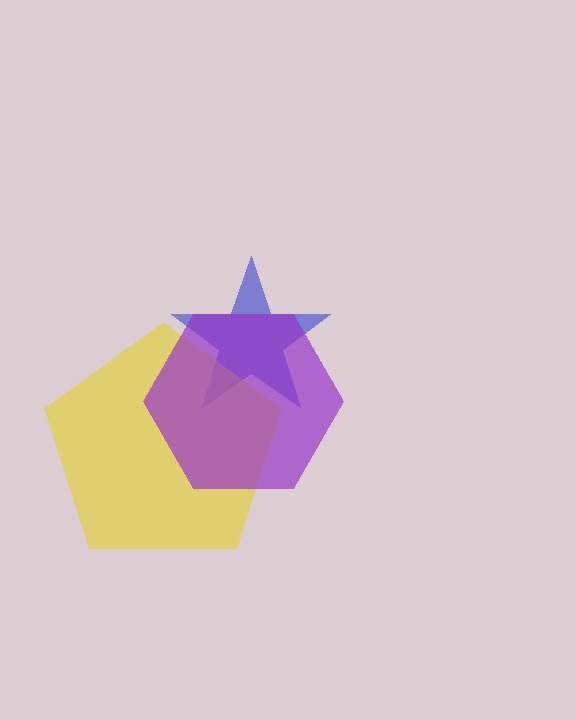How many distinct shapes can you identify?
There are 3 distinct shapes: a blue star, a yellow pentagon, a purple hexagon.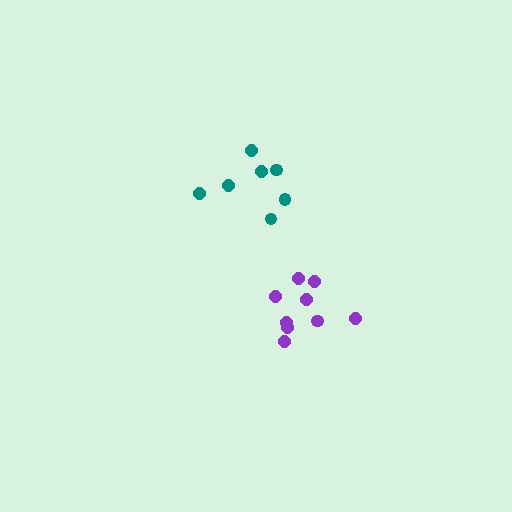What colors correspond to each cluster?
The clusters are colored: teal, purple.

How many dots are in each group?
Group 1: 7 dots, Group 2: 9 dots (16 total).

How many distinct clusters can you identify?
There are 2 distinct clusters.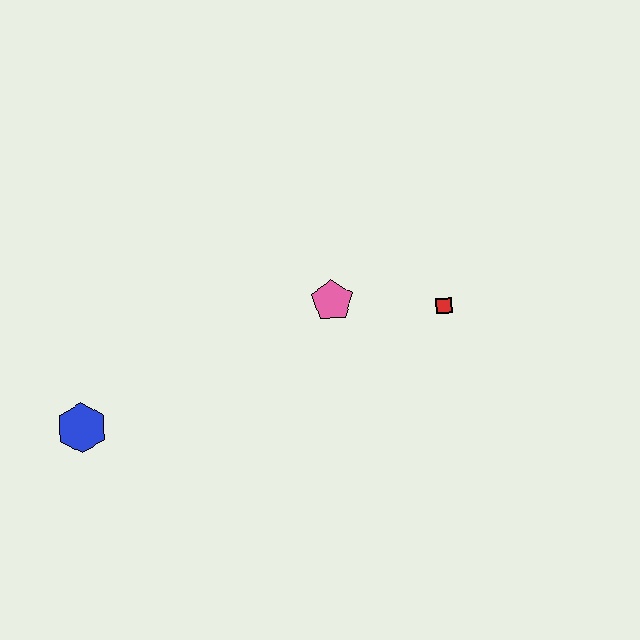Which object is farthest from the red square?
The blue hexagon is farthest from the red square.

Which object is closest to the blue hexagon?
The pink pentagon is closest to the blue hexagon.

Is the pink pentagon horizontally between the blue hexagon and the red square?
Yes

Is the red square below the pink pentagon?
Yes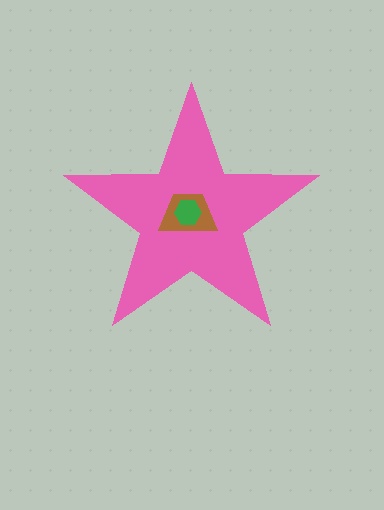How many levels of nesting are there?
3.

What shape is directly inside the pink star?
The brown trapezoid.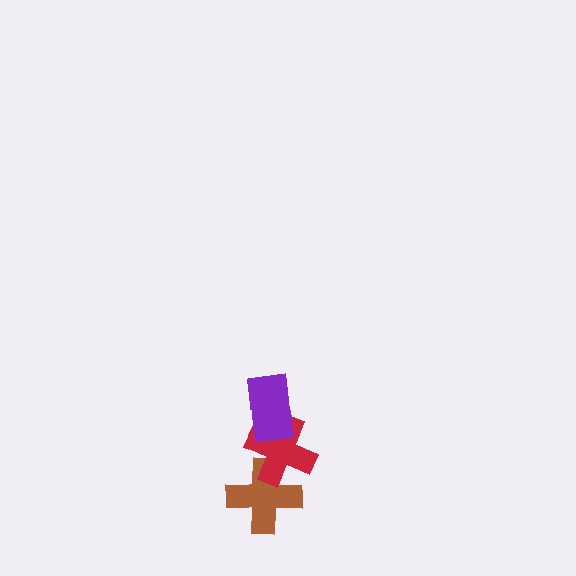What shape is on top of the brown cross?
The red cross is on top of the brown cross.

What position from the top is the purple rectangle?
The purple rectangle is 1st from the top.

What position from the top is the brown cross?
The brown cross is 3rd from the top.